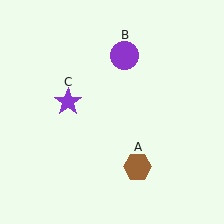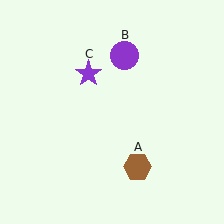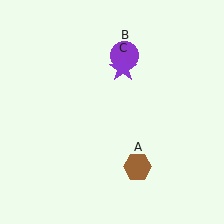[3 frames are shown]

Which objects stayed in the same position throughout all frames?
Brown hexagon (object A) and purple circle (object B) remained stationary.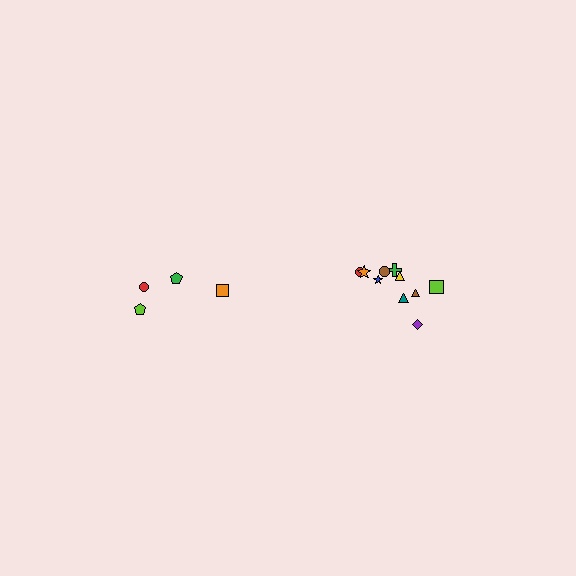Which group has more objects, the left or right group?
The right group.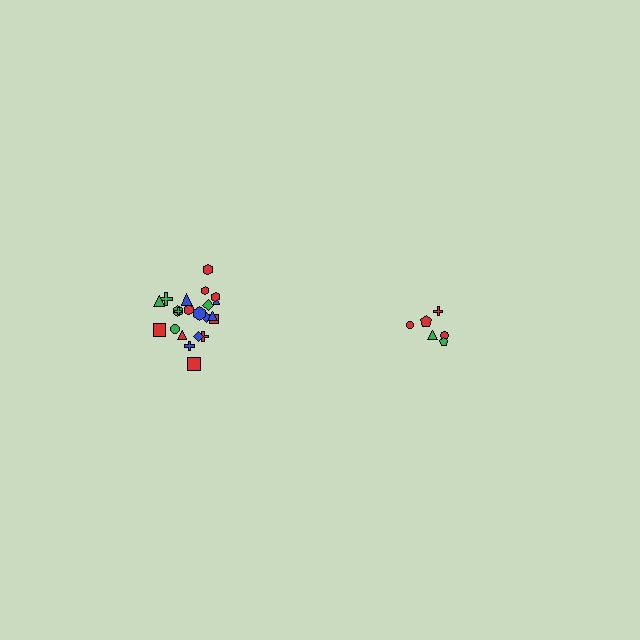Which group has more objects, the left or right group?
The left group.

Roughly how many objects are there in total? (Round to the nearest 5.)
Roughly 30 objects in total.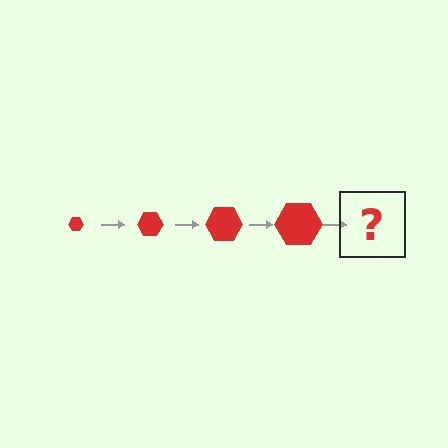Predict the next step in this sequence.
The next step is a red hexagon, larger than the previous one.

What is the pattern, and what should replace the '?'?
The pattern is that the hexagon gets progressively larger each step. The '?' should be a red hexagon, larger than the previous one.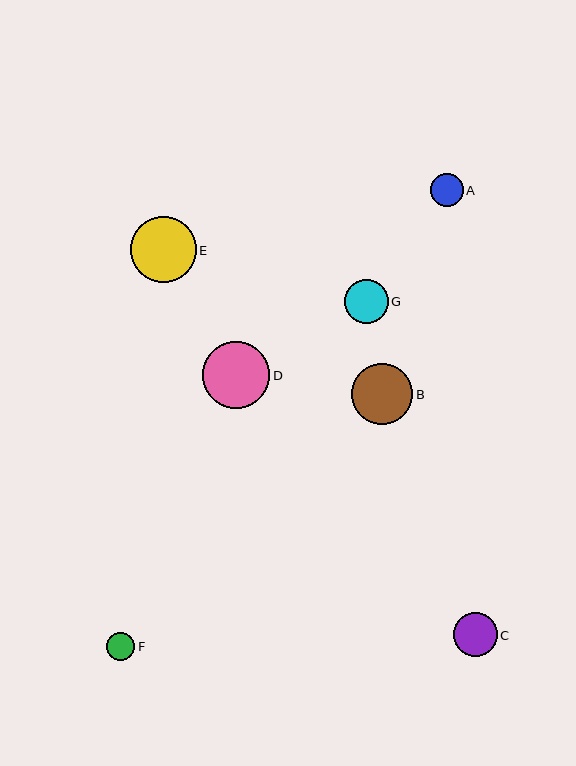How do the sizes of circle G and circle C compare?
Circle G and circle C are approximately the same size.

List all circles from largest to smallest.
From largest to smallest: D, E, B, G, C, A, F.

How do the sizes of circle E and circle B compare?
Circle E and circle B are approximately the same size.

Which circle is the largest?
Circle D is the largest with a size of approximately 67 pixels.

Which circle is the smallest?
Circle F is the smallest with a size of approximately 28 pixels.